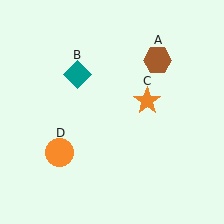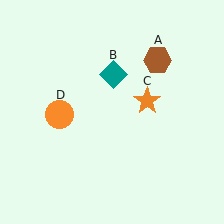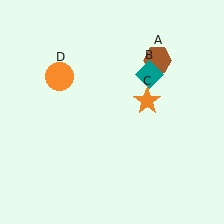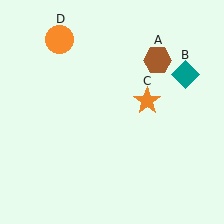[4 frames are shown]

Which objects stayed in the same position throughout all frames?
Brown hexagon (object A) and orange star (object C) remained stationary.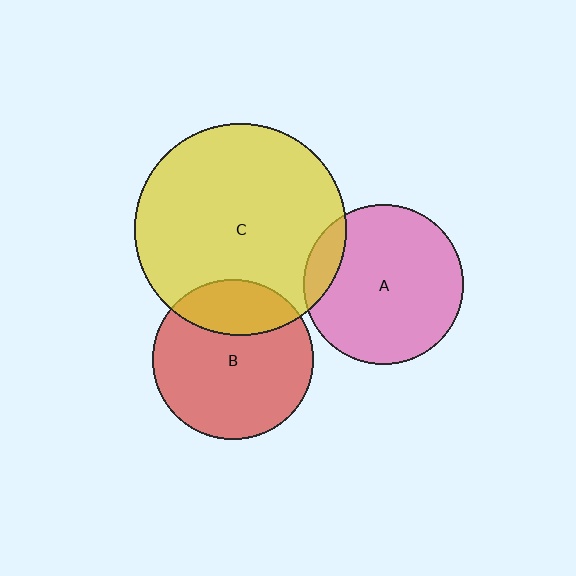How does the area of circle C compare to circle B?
Approximately 1.7 times.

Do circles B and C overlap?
Yes.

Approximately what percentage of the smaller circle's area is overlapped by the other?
Approximately 25%.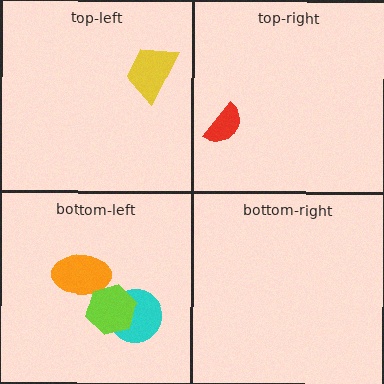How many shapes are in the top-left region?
1.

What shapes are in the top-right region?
The red semicircle.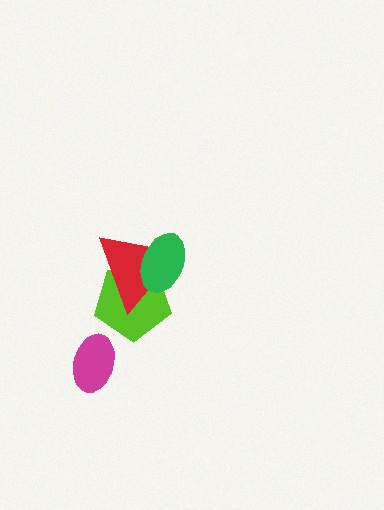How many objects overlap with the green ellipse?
2 objects overlap with the green ellipse.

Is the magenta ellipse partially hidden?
No, no other shape covers it.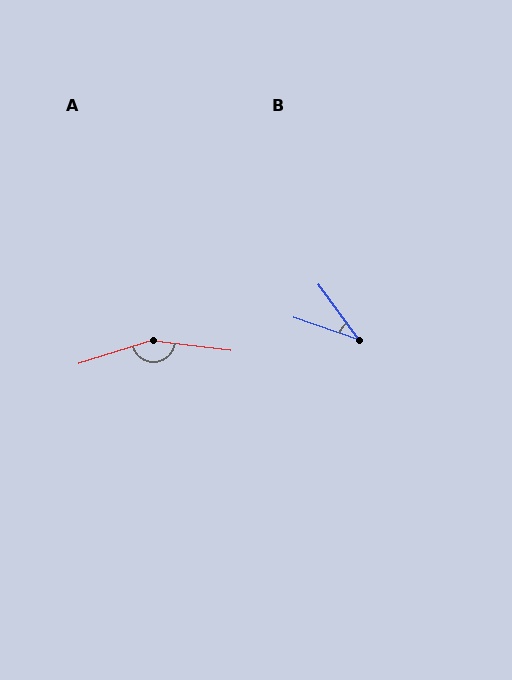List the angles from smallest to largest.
B (34°), A (155°).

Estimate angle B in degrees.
Approximately 34 degrees.